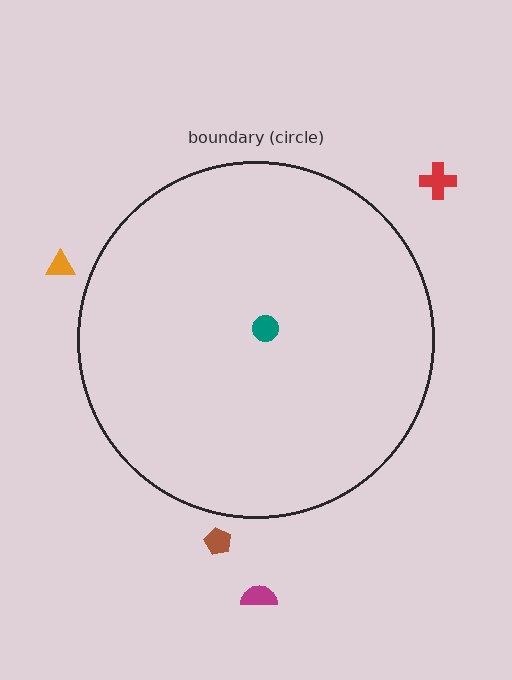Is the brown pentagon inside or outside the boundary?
Outside.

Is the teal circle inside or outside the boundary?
Inside.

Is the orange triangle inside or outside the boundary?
Outside.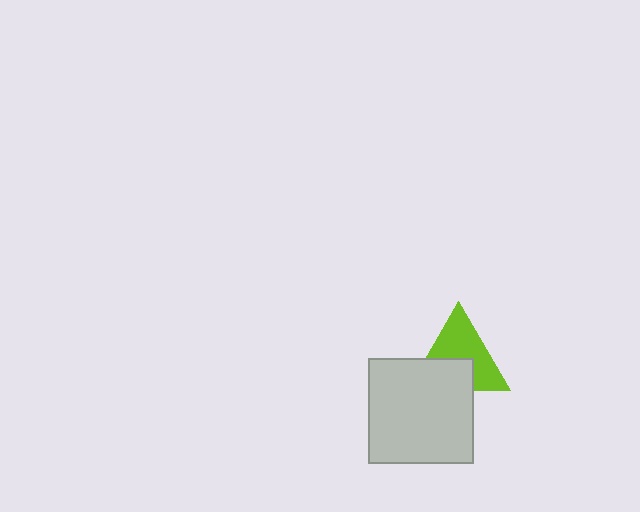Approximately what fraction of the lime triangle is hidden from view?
Roughly 41% of the lime triangle is hidden behind the light gray square.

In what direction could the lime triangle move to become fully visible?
The lime triangle could move up. That would shift it out from behind the light gray square entirely.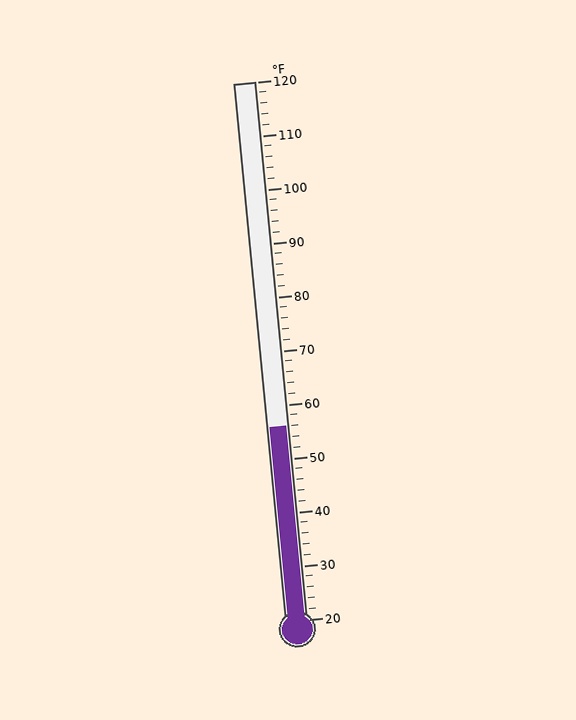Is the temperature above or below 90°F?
The temperature is below 90°F.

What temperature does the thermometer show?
The thermometer shows approximately 56°F.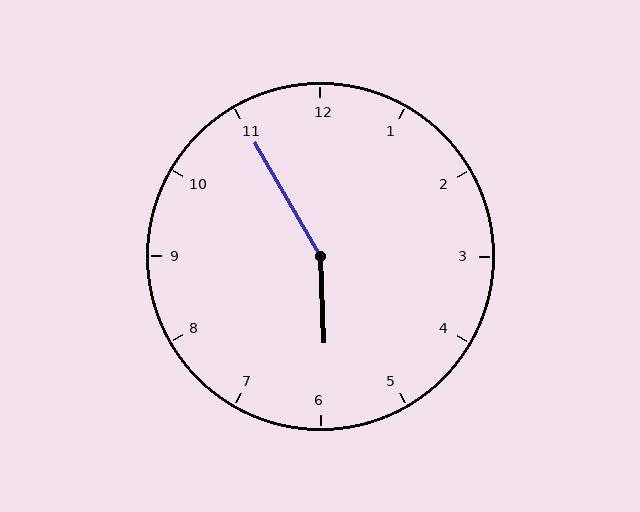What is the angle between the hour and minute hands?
Approximately 152 degrees.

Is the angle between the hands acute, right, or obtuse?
It is obtuse.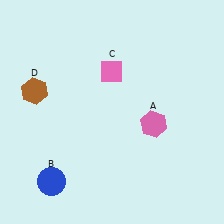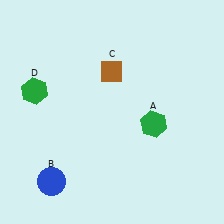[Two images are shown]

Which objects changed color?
A changed from pink to green. C changed from pink to brown. D changed from brown to green.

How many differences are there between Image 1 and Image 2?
There are 3 differences between the two images.